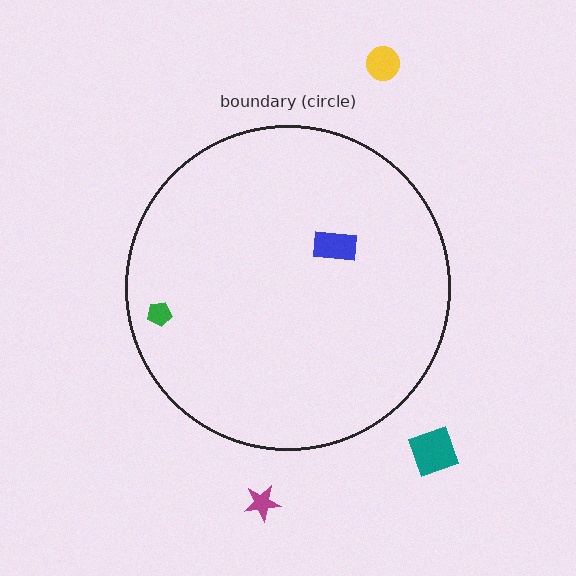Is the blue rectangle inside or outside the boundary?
Inside.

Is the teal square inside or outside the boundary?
Outside.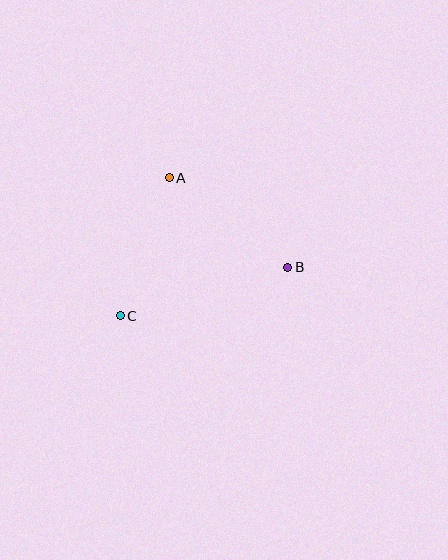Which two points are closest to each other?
Points A and C are closest to each other.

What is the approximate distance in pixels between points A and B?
The distance between A and B is approximately 148 pixels.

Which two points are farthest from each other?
Points B and C are farthest from each other.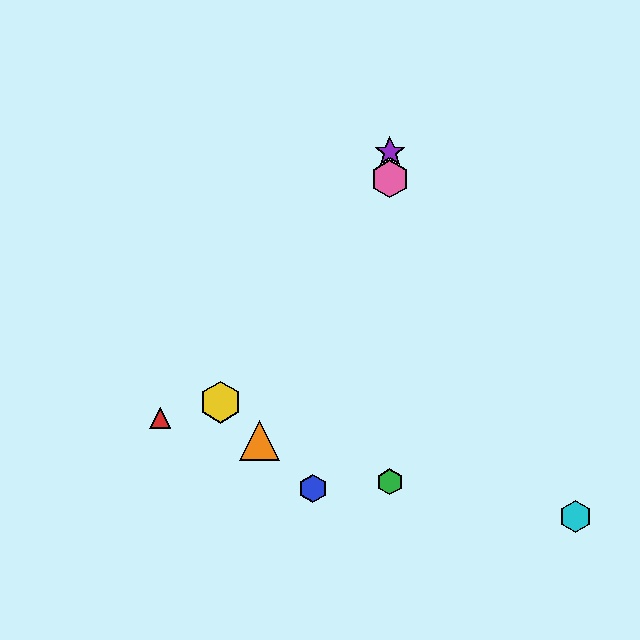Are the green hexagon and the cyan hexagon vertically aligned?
No, the green hexagon is at x≈390 and the cyan hexagon is at x≈575.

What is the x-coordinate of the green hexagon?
The green hexagon is at x≈390.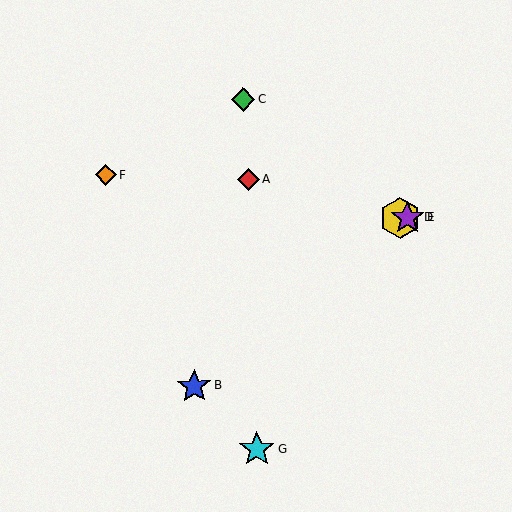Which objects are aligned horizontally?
Objects D, E are aligned horizontally.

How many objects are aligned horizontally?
2 objects (D, E) are aligned horizontally.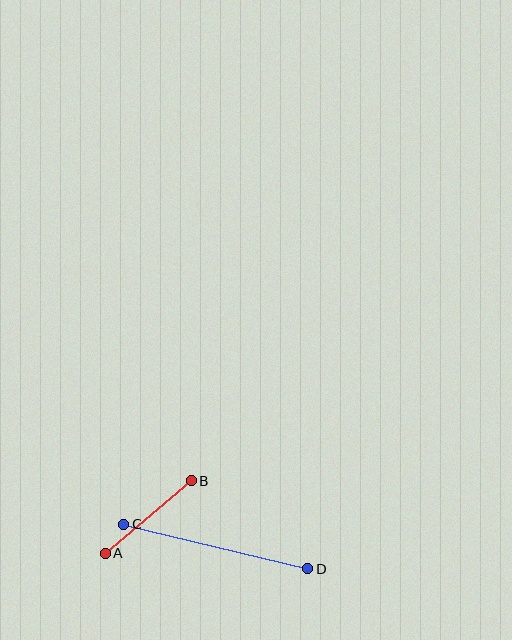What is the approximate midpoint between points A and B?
The midpoint is at approximately (148, 517) pixels.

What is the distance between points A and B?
The distance is approximately 112 pixels.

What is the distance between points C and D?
The distance is approximately 189 pixels.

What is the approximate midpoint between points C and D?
The midpoint is at approximately (216, 547) pixels.